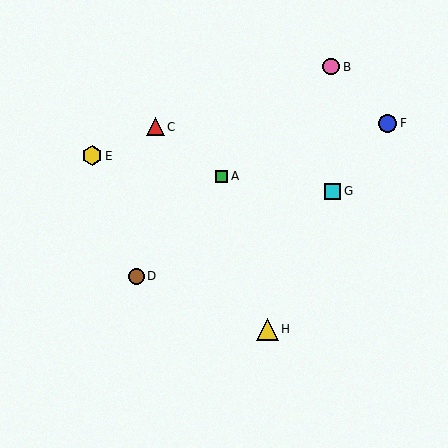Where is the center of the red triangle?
The center of the red triangle is at (155, 127).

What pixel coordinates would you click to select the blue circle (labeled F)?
Click at (388, 123) to select the blue circle F.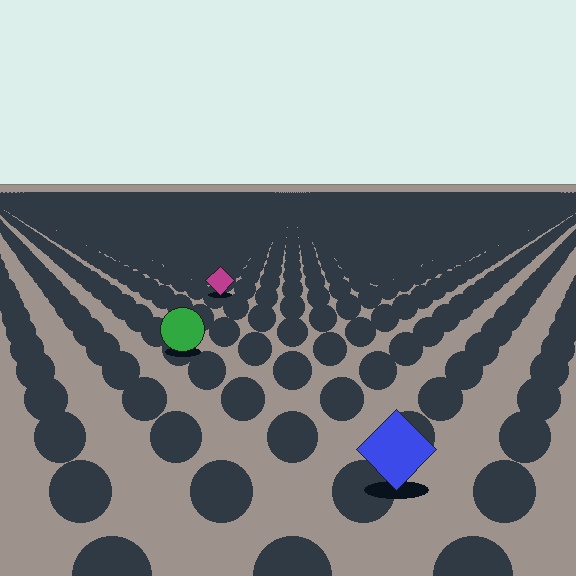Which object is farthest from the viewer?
The magenta diamond is farthest from the viewer. It appears smaller and the ground texture around it is denser.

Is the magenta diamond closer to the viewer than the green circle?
No. The green circle is closer — you can tell from the texture gradient: the ground texture is coarser near it.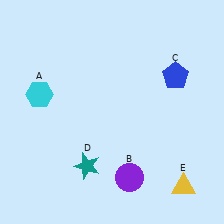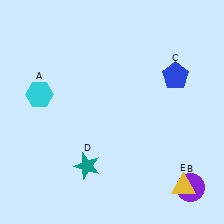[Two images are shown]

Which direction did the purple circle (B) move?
The purple circle (B) moved right.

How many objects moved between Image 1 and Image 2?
1 object moved between the two images.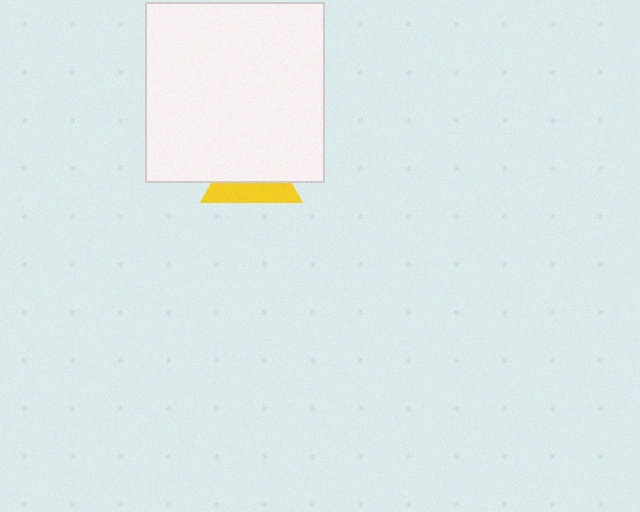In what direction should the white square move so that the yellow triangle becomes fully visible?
The white square should move up. That is the shortest direction to clear the overlap and leave the yellow triangle fully visible.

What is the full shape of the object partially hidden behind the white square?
The partially hidden object is a yellow triangle.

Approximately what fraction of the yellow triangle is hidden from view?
Roughly 61% of the yellow triangle is hidden behind the white square.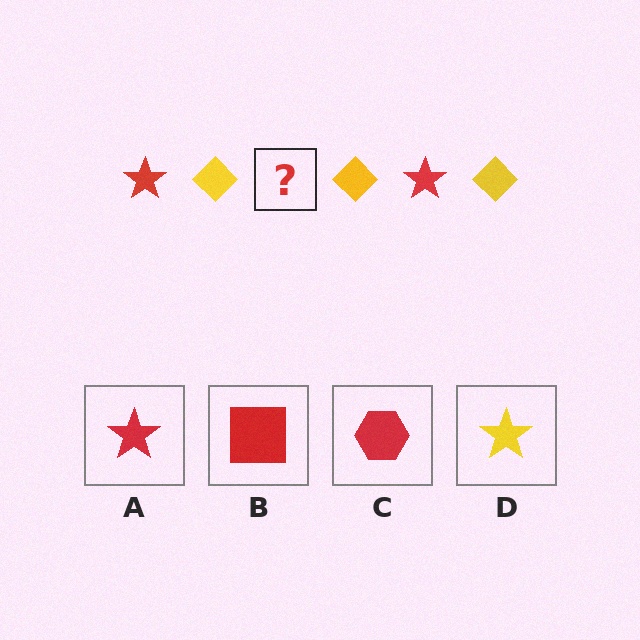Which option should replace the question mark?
Option A.